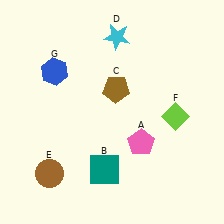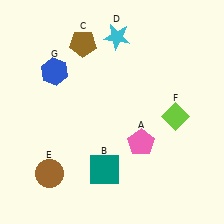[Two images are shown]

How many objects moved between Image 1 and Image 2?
1 object moved between the two images.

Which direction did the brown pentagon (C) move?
The brown pentagon (C) moved up.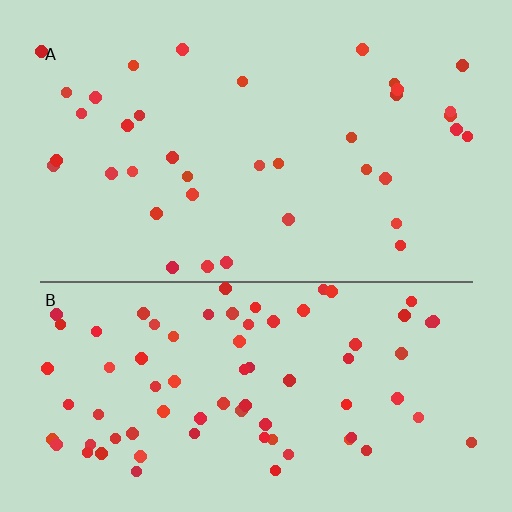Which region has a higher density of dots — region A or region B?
B (the bottom).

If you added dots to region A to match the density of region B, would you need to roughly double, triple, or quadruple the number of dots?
Approximately double.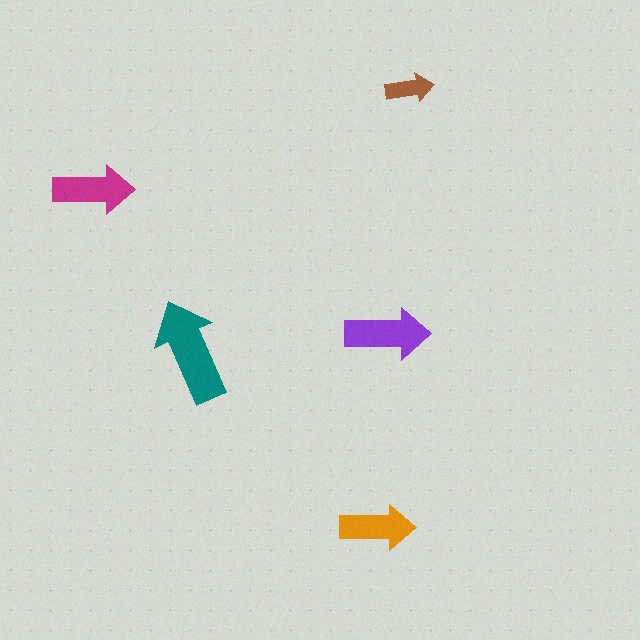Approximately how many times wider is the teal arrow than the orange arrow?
About 1.5 times wider.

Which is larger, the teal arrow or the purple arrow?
The teal one.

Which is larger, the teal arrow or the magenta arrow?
The teal one.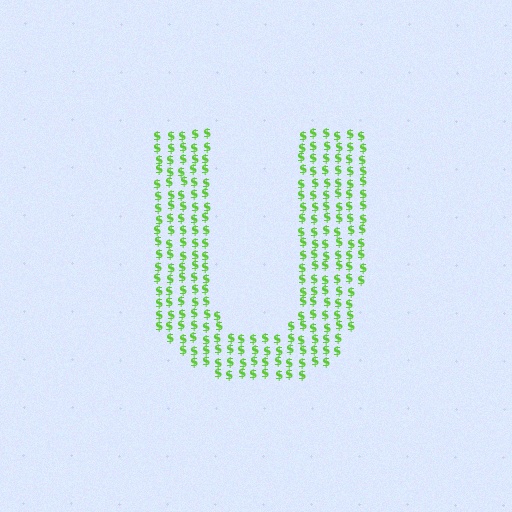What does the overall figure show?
The overall figure shows the letter U.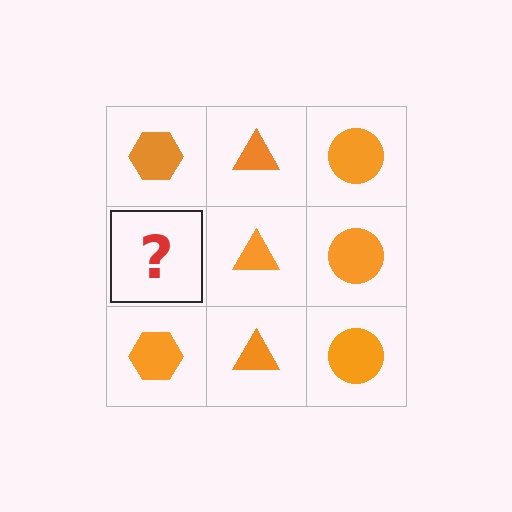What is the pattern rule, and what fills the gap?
The rule is that each column has a consistent shape. The gap should be filled with an orange hexagon.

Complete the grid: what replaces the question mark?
The question mark should be replaced with an orange hexagon.